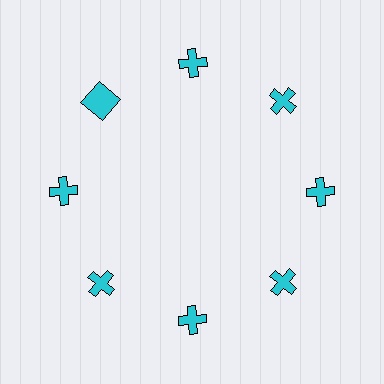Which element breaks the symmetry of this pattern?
The cyan square at roughly the 10 o'clock position breaks the symmetry. All other shapes are cyan crosses.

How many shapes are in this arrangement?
There are 8 shapes arranged in a ring pattern.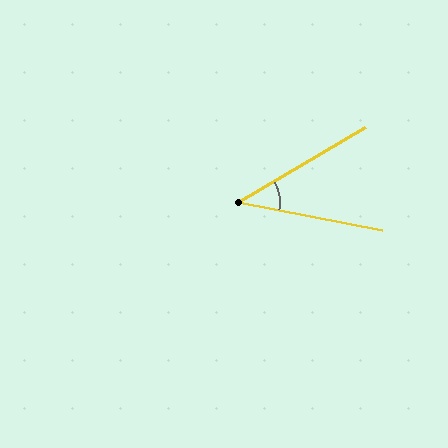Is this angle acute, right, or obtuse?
It is acute.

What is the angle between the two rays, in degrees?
Approximately 42 degrees.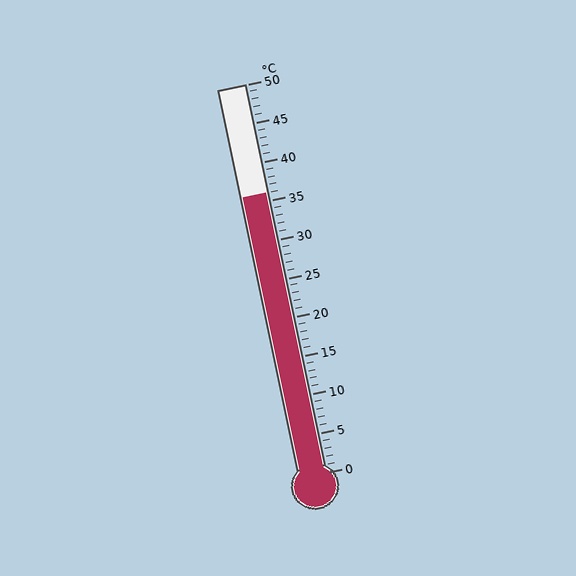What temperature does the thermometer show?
The thermometer shows approximately 36°C.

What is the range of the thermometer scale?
The thermometer scale ranges from 0°C to 50°C.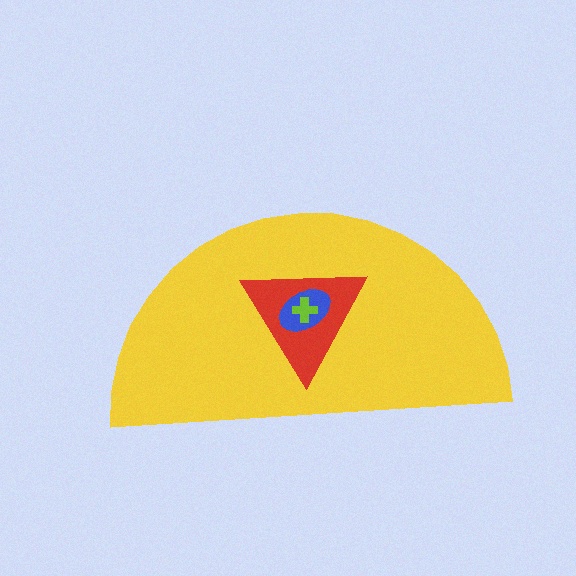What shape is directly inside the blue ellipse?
The lime cross.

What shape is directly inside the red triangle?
The blue ellipse.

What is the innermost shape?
The lime cross.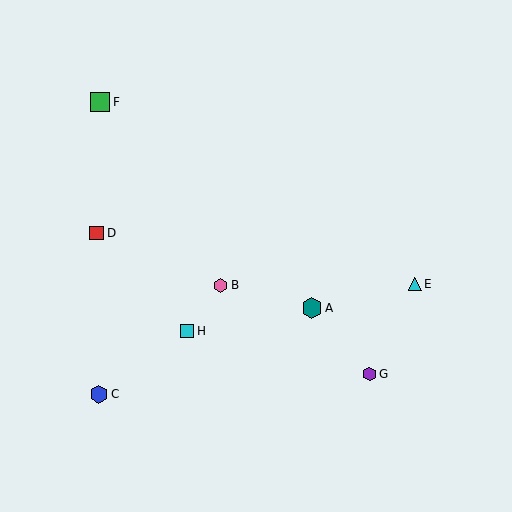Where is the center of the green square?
The center of the green square is at (100, 102).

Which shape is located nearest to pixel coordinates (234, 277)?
The pink hexagon (labeled B) at (221, 285) is nearest to that location.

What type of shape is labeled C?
Shape C is a blue hexagon.